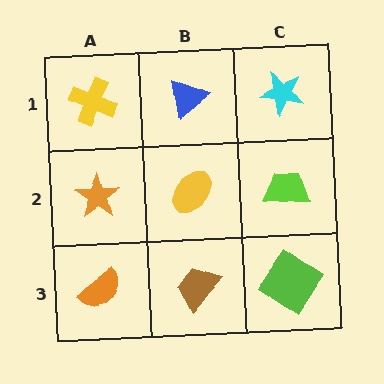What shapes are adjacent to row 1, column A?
An orange star (row 2, column A), a blue triangle (row 1, column B).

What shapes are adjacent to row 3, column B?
A yellow ellipse (row 2, column B), an orange semicircle (row 3, column A), a lime diamond (row 3, column C).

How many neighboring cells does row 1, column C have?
2.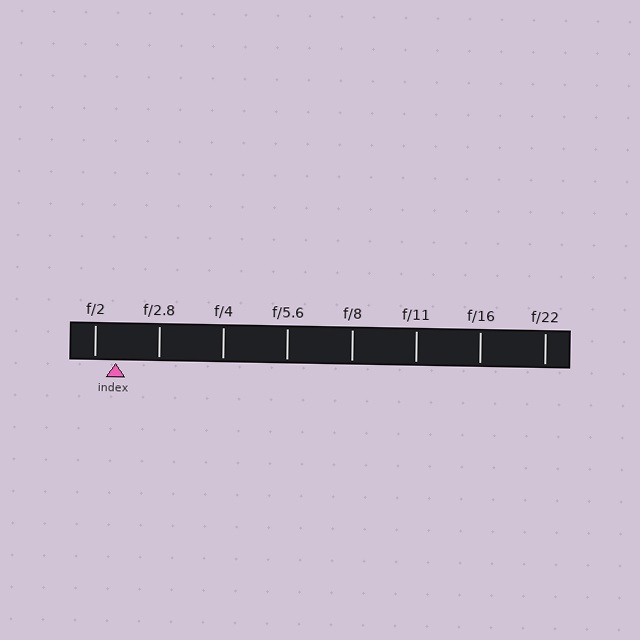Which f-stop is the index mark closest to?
The index mark is closest to f/2.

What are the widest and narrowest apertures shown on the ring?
The widest aperture shown is f/2 and the narrowest is f/22.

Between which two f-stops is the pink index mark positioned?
The index mark is between f/2 and f/2.8.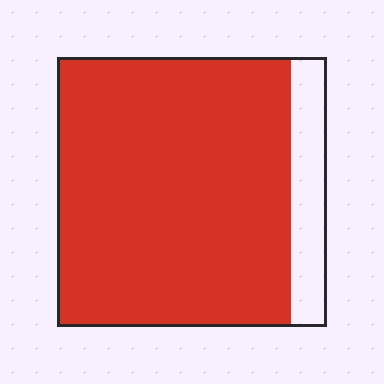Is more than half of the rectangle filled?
Yes.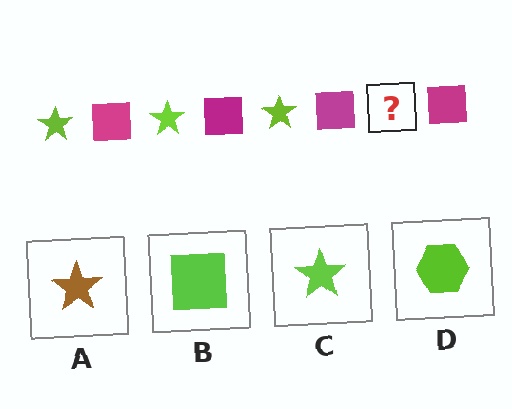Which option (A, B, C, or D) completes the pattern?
C.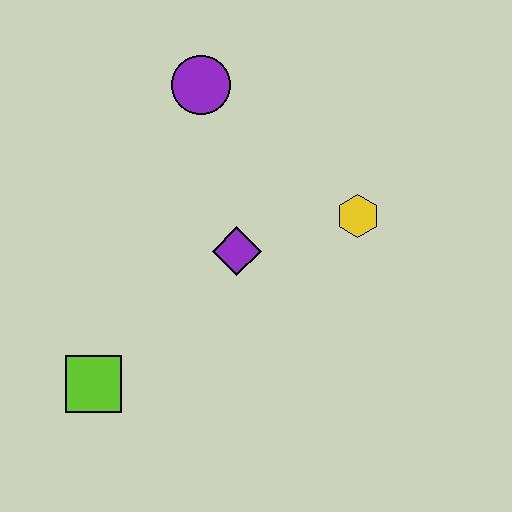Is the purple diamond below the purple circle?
Yes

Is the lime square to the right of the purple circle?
No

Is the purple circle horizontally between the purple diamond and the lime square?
Yes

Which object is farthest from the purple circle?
The lime square is farthest from the purple circle.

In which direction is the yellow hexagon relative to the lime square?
The yellow hexagon is to the right of the lime square.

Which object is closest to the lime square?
The purple diamond is closest to the lime square.